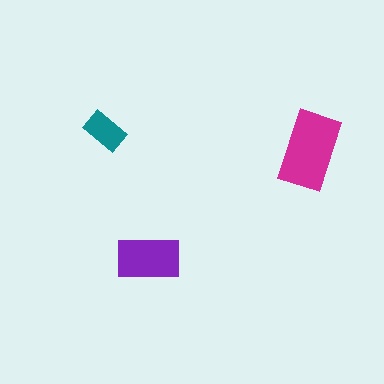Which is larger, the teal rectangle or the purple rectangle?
The purple one.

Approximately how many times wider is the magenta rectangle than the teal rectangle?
About 2 times wider.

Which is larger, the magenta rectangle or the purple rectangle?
The magenta one.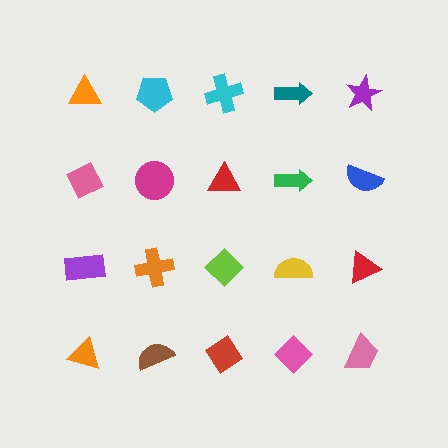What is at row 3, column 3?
A lime diamond.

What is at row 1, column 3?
A cyan cross.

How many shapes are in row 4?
5 shapes.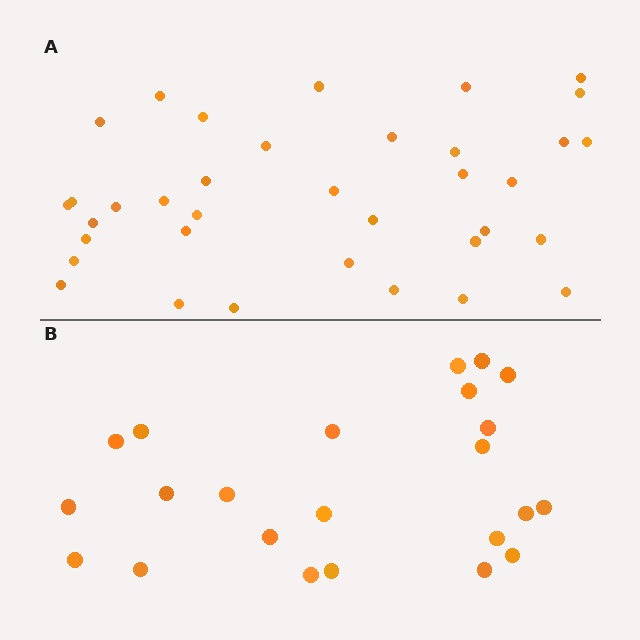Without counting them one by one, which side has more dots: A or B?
Region A (the top region) has more dots.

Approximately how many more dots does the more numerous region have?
Region A has approximately 15 more dots than region B.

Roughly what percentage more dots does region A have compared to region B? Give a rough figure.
About 55% more.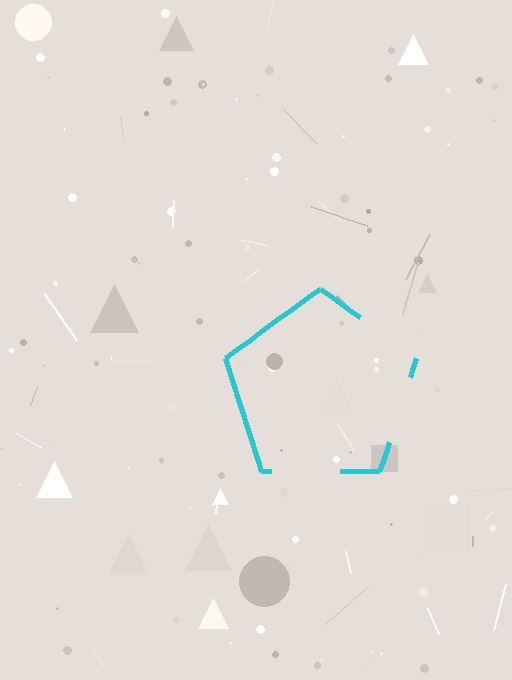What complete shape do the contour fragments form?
The contour fragments form a pentagon.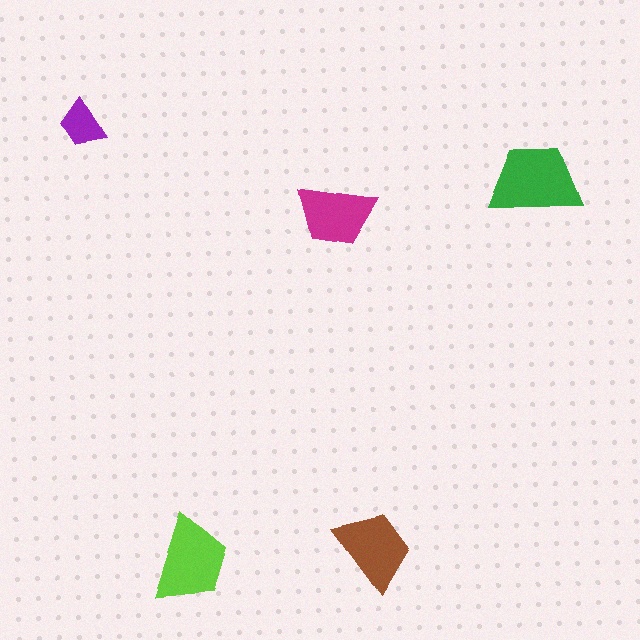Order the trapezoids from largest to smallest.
the green one, the lime one, the brown one, the magenta one, the purple one.